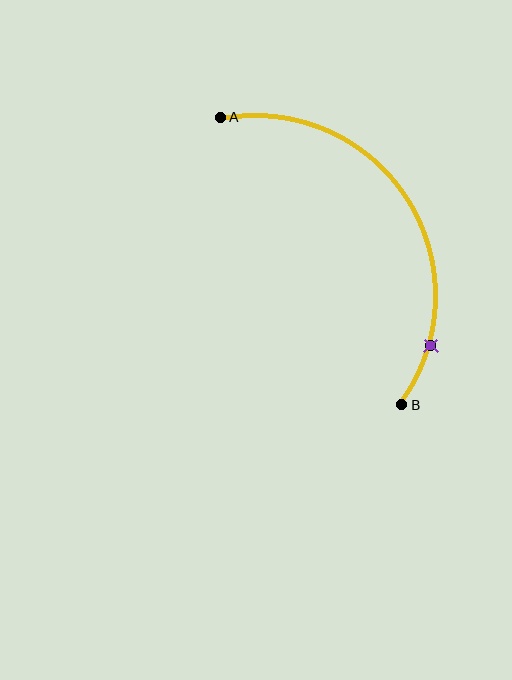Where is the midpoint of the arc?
The arc midpoint is the point on the curve farthest from the straight line joining A and B. It sits to the right of that line.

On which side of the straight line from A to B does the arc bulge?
The arc bulges to the right of the straight line connecting A and B.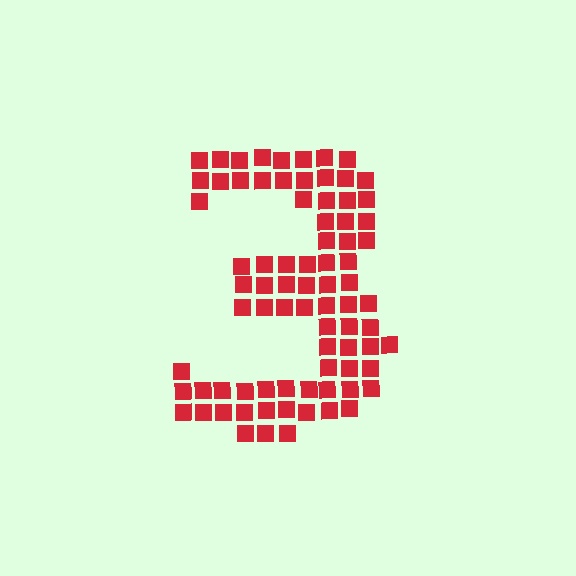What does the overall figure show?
The overall figure shows the digit 3.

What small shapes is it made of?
It is made of small squares.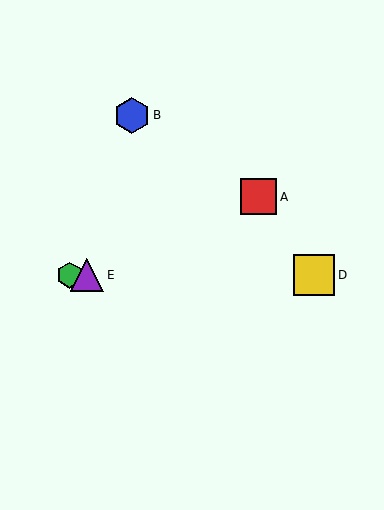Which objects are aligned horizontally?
Objects C, D, E are aligned horizontally.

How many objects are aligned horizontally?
3 objects (C, D, E) are aligned horizontally.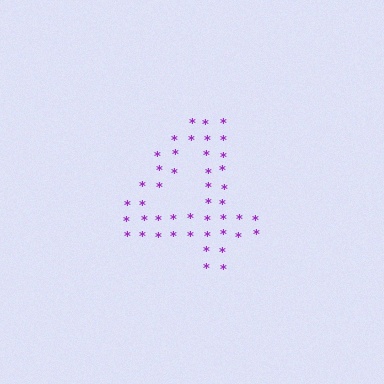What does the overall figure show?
The overall figure shows the digit 4.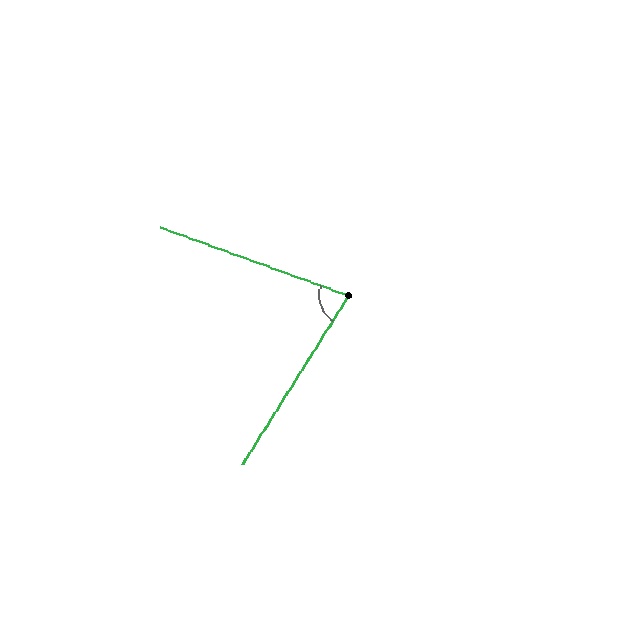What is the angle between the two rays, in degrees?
Approximately 78 degrees.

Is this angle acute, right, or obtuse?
It is acute.